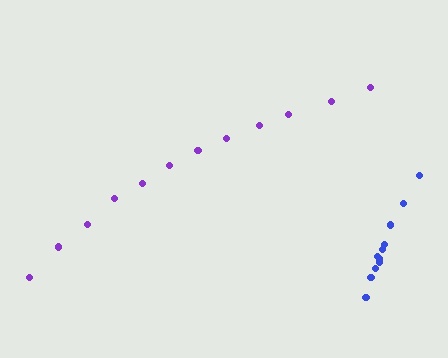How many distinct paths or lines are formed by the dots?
There are 2 distinct paths.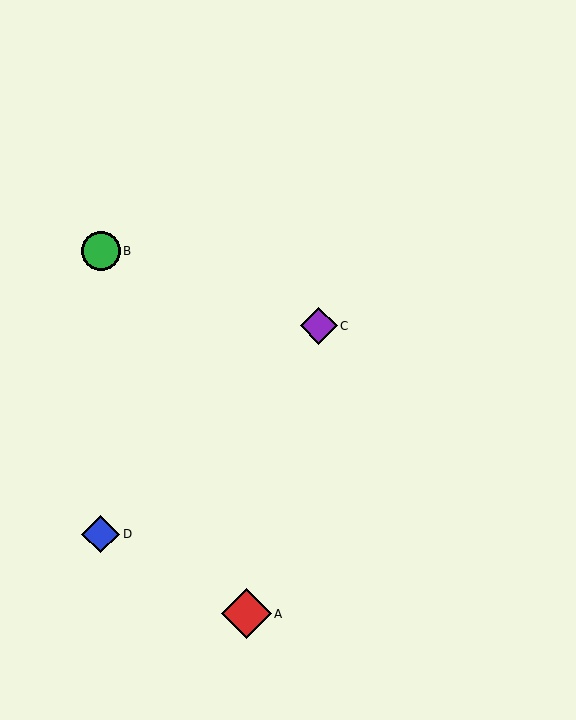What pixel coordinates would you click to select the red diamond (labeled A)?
Click at (247, 614) to select the red diamond A.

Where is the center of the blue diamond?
The center of the blue diamond is at (101, 534).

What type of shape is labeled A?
Shape A is a red diamond.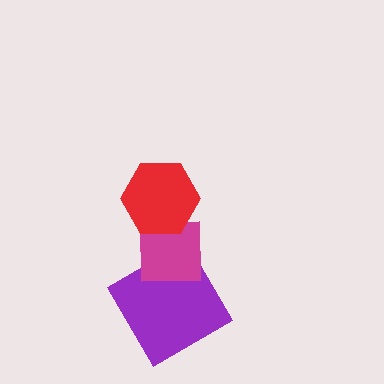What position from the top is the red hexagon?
The red hexagon is 1st from the top.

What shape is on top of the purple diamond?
The magenta square is on top of the purple diamond.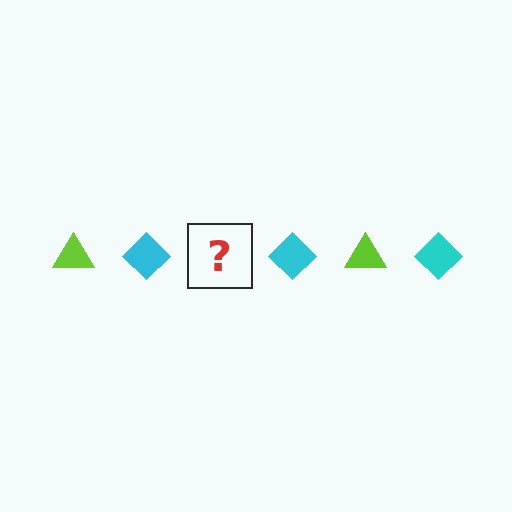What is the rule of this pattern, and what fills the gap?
The rule is that the pattern alternates between lime triangle and cyan diamond. The gap should be filled with a lime triangle.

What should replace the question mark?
The question mark should be replaced with a lime triangle.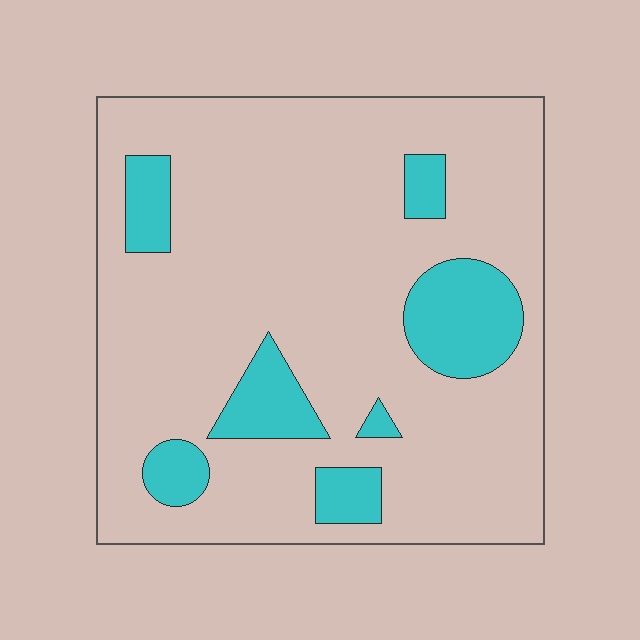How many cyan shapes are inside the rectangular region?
7.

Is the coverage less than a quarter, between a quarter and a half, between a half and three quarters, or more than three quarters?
Less than a quarter.